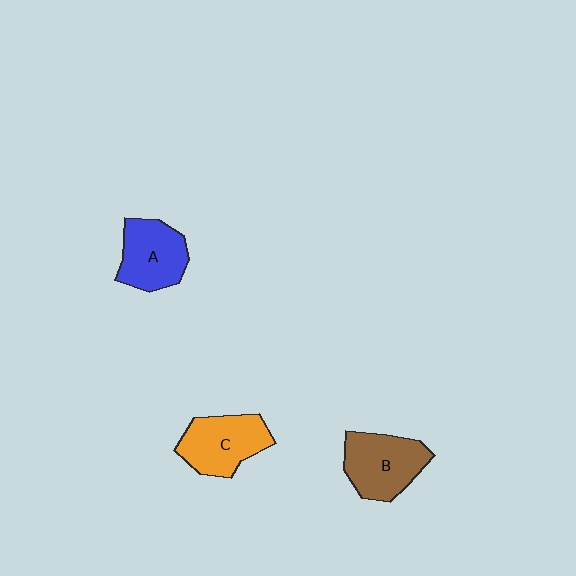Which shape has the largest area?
Shape B (brown).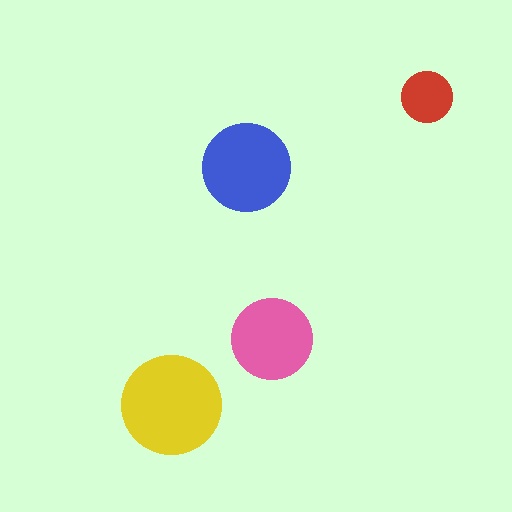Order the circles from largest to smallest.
the yellow one, the blue one, the pink one, the red one.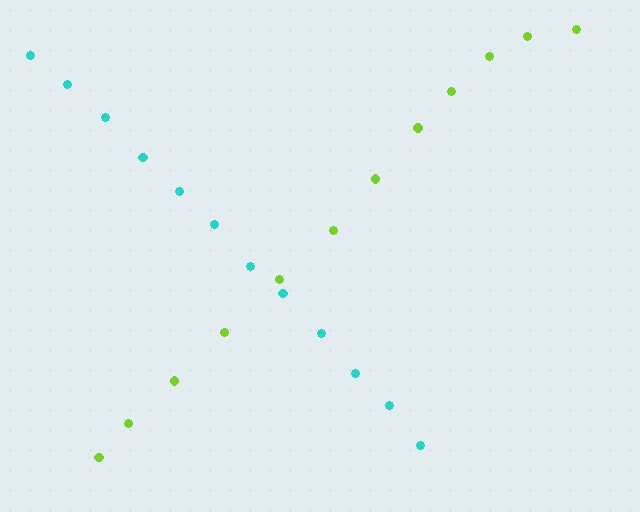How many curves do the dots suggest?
There are 2 distinct paths.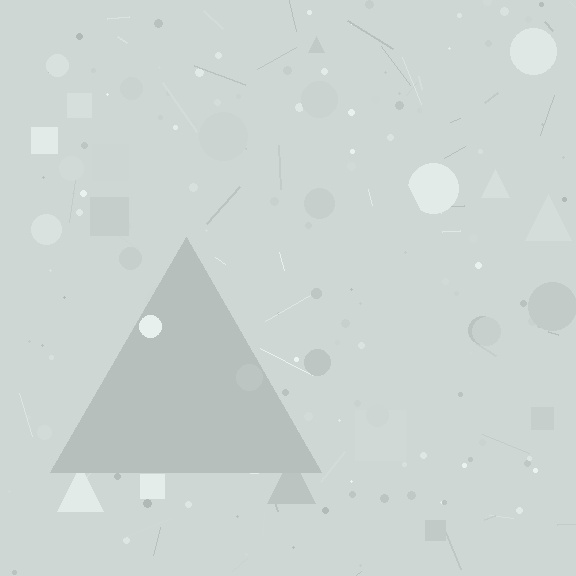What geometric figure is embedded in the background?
A triangle is embedded in the background.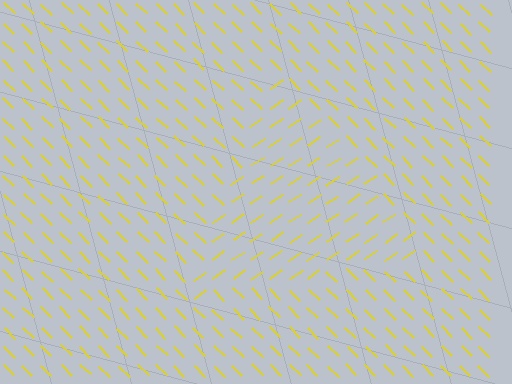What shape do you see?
I see a triangle.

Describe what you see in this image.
The image is filled with small yellow line segments. A triangle region in the image has lines oriented differently from the surrounding lines, creating a visible texture boundary.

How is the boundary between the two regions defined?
The boundary is defined purely by a change in line orientation (approximately 79 degrees difference). All lines are the same color and thickness.